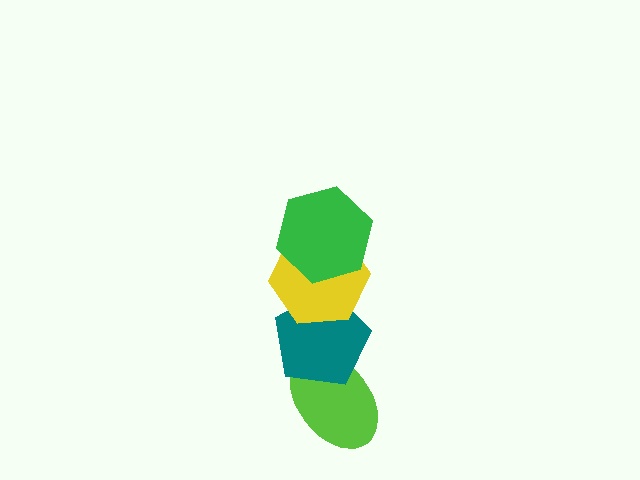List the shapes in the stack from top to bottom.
From top to bottom: the green hexagon, the yellow hexagon, the teal pentagon, the lime ellipse.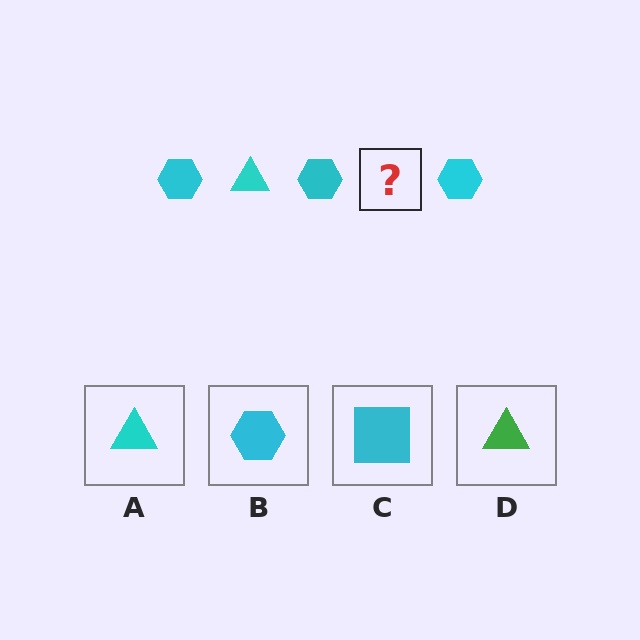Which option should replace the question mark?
Option A.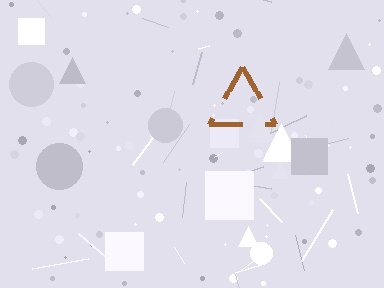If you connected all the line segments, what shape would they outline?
They would outline a triangle.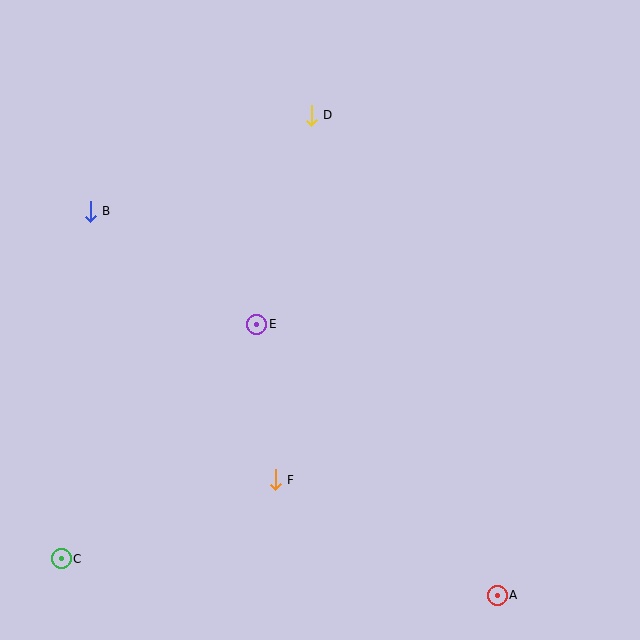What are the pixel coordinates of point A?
Point A is at (497, 595).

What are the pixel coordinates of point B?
Point B is at (90, 211).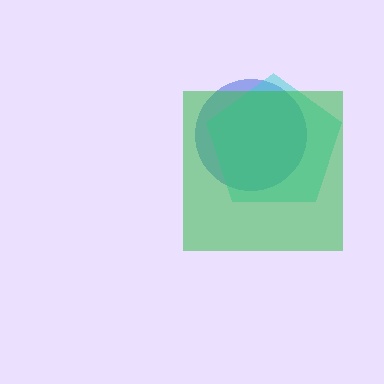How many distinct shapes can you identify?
There are 3 distinct shapes: a blue circle, a cyan pentagon, a green square.